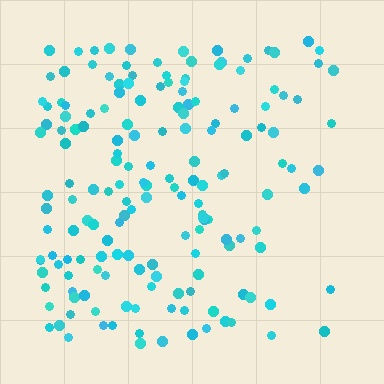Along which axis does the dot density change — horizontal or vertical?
Horizontal.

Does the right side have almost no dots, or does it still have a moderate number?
Still a moderate number, just noticeably fewer than the left.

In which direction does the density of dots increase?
From right to left, with the left side densest.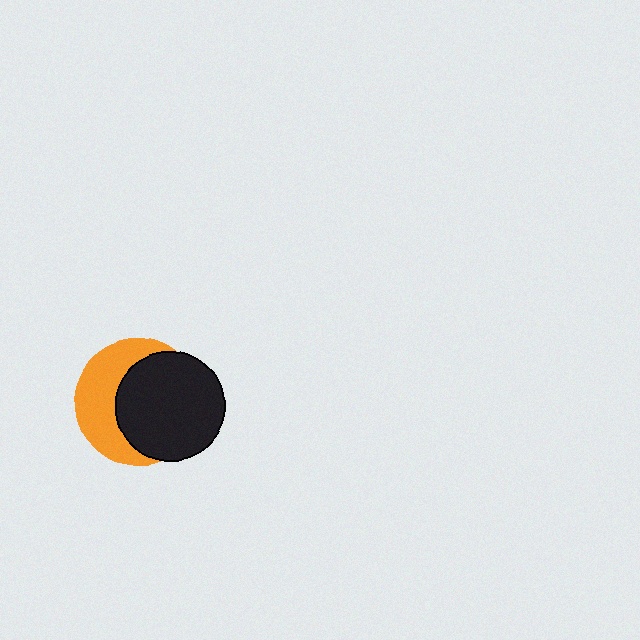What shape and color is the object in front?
The object in front is a black circle.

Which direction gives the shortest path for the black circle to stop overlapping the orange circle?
Moving right gives the shortest separation.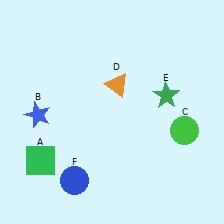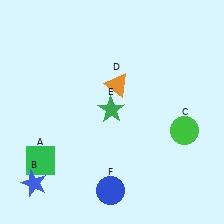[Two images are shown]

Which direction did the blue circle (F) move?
The blue circle (F) moved right.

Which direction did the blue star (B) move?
The blue star (B) moved down.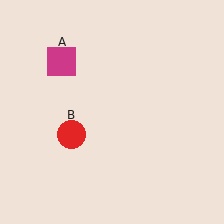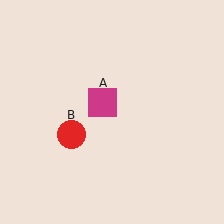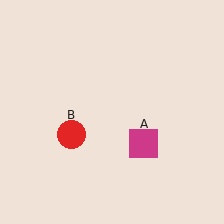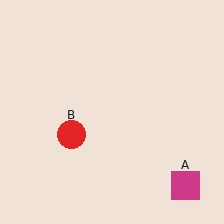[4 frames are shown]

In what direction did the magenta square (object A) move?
The magenta square (object A) moved down and to the right.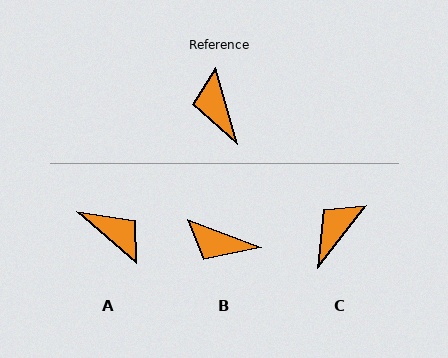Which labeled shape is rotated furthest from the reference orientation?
A, about 147 degrees away.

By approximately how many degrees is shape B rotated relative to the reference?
Approximately 53 degrees counter-clockwise.